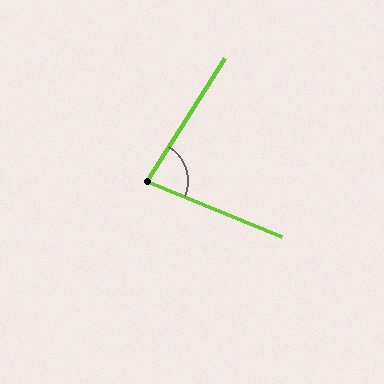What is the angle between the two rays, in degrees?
Approximately 80 degrees.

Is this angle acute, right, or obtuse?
It is acute.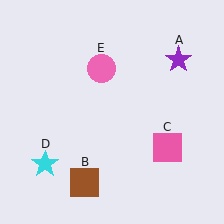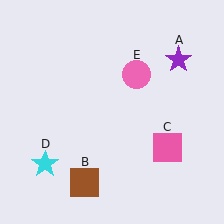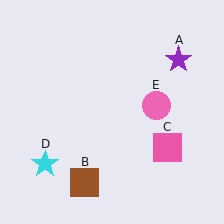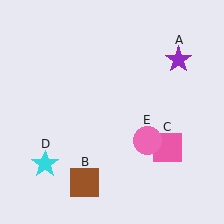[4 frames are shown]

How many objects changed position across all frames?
1 object changed position: pink circle (object E).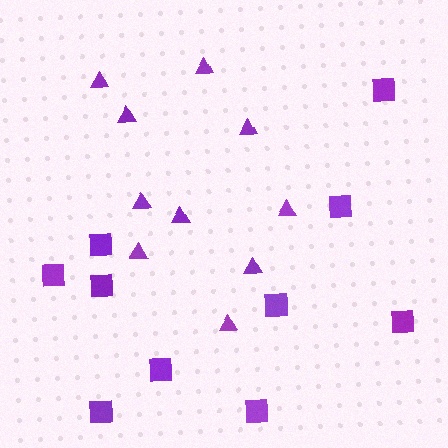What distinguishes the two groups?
There are 2 groups: one group of squares (10) and one group of triangles (10).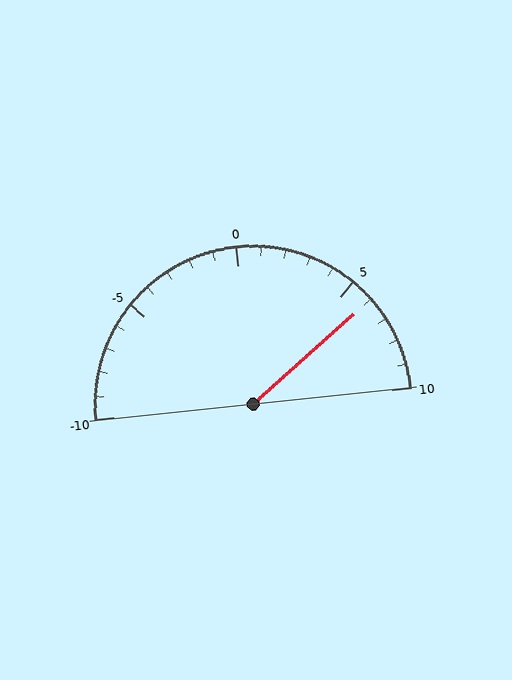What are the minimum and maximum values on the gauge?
The gauge ranges from -10 to 10.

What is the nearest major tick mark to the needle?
The nearest major tick mark is 5.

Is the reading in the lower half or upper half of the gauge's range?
The reading is in the upper half of the range (-10 to 10).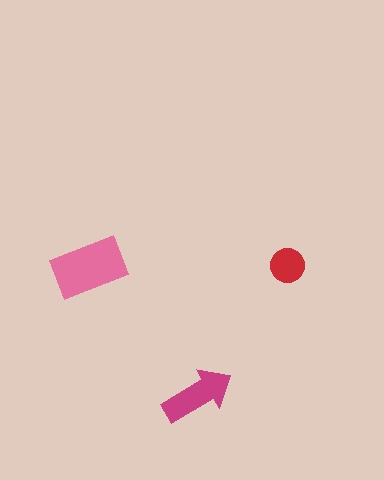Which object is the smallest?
The red circle.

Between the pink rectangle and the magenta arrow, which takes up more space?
The pink rectangle.